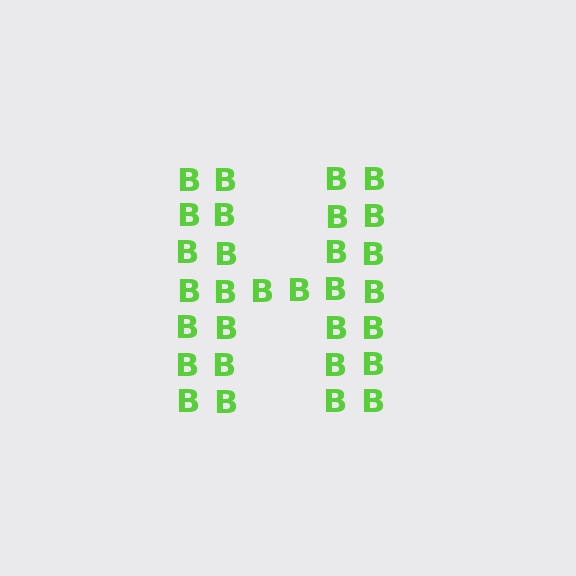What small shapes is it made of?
It is made of small letter B's.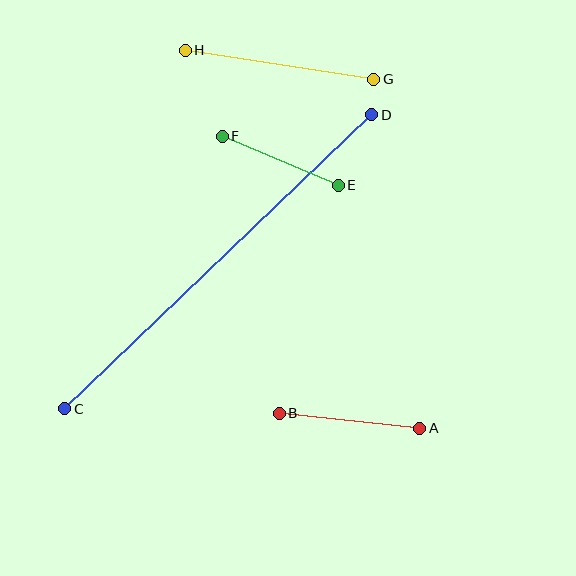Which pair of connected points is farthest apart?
Points C and D are farthest apart.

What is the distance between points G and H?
The distance is approximately 190 pixels.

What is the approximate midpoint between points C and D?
The midpoint is at approximately (218, 262) pixels.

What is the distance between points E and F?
The distance is approximately 126 pixels.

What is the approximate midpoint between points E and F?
The midpoint is at approximately (280, 161) pixels.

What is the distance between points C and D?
The distance is approximately 425 pixels.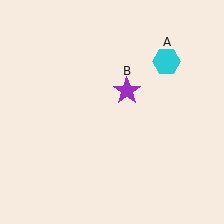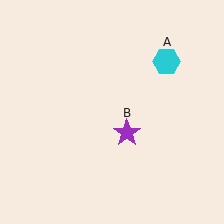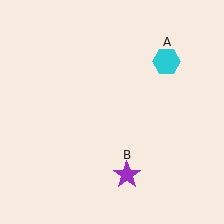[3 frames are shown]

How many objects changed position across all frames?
1 object changed position: purple star (object B).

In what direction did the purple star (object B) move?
The purple star (object B) moved down.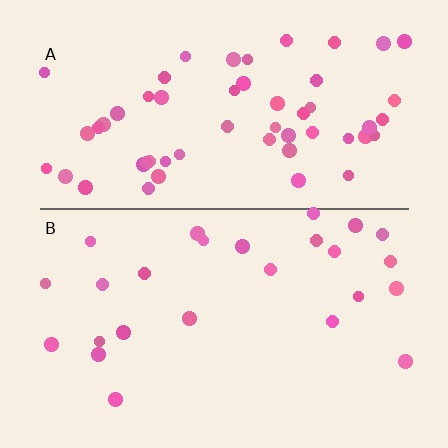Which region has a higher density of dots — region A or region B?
A (the top).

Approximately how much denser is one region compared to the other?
Approximately 2.2× — region A over region B.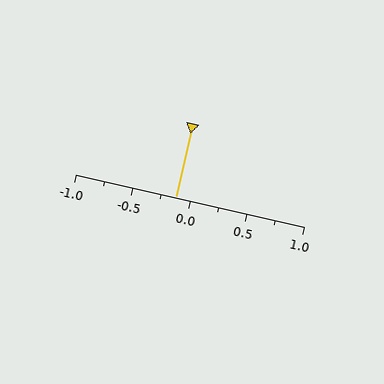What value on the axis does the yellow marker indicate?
The marker indicates approximately -0.12.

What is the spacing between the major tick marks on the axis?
The major ticks are spaced 0.5 apart.